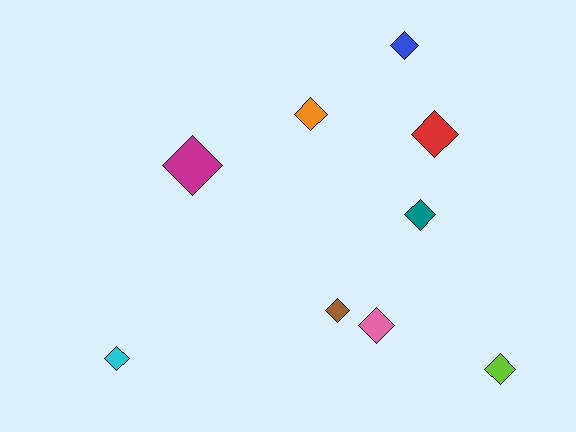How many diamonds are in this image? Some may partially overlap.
There are 9 diamonds.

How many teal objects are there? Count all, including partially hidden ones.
There is 1 teal object.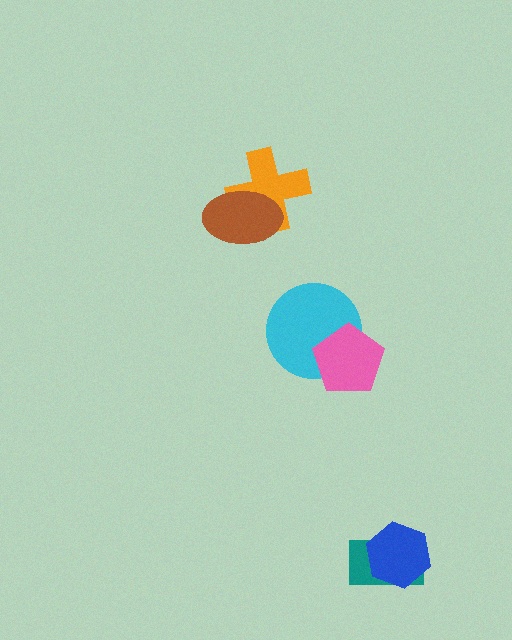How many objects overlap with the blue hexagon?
1 object overlaps with the blue hexagon.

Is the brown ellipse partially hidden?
No, no other shape covers it.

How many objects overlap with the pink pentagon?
1 object overlaps with the pink pentagon.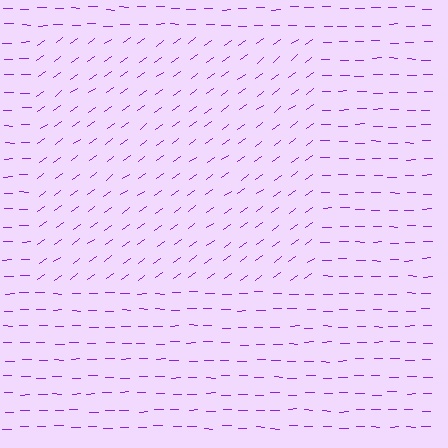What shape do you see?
I see a rectangle.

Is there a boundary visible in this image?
Yes, there is a texture boundary formed by a change in line orientation.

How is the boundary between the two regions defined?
The boundary is defined purely by a change in line orientation (approximately 36 degrees difference). All lines are the same color and thickness.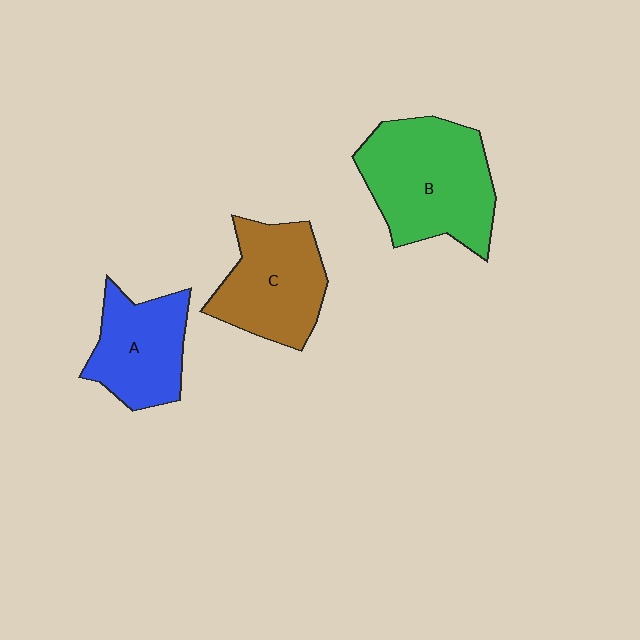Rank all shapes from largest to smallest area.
From largest to smallest: B (green), C (brown), A (blue).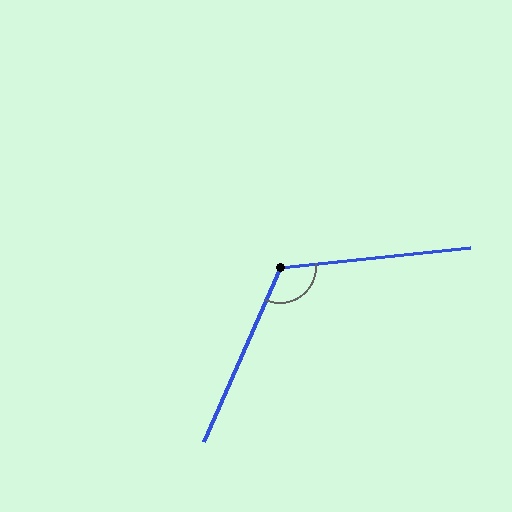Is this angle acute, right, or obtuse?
It is obtuse.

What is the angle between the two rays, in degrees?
Approximately 120 degrees.